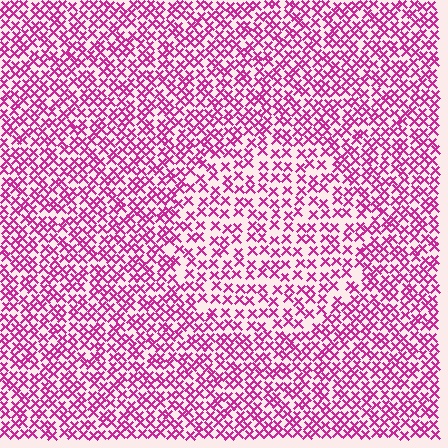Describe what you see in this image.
The image contains small magenta elements arranged at two different densities. A circle-shaped region is visible where the elements are less densely packed than the surrounding area.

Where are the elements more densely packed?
The elements are more densely packed outside the circle boundary.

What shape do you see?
I see a circle.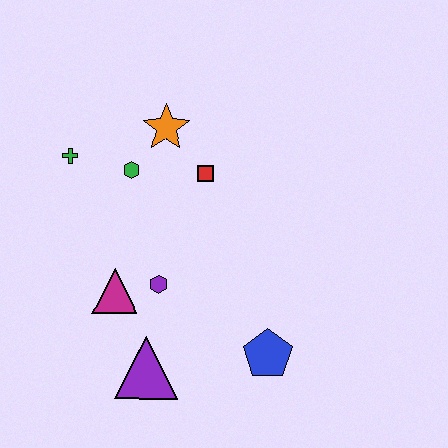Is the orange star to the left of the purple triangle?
No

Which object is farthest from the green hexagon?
The blue pentagon is farthest from the green hexagon.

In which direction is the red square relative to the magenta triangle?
The red square is above the magenta triangle.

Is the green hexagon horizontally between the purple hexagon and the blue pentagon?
No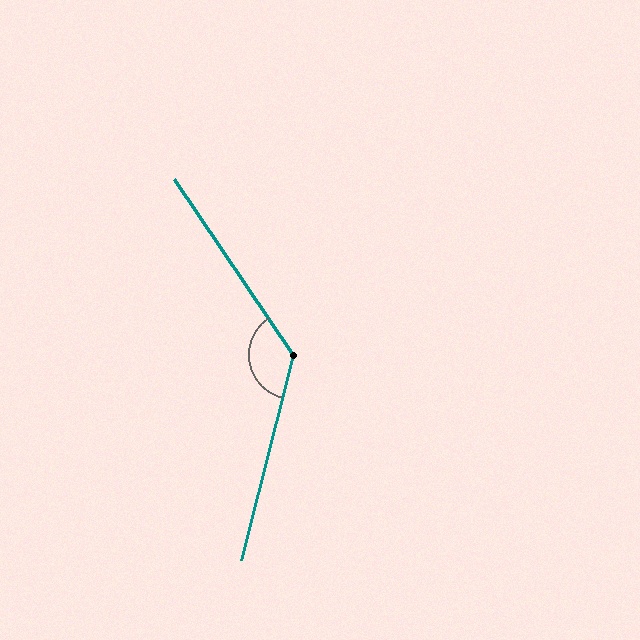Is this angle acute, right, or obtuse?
It is obtuse.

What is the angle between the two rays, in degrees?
Approximately 132 degrees.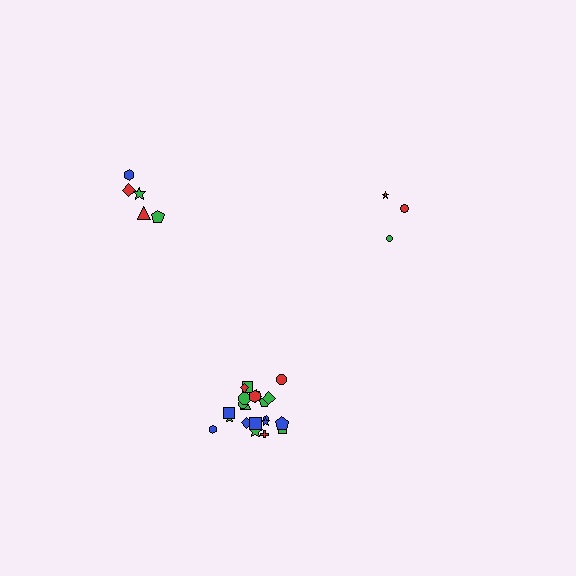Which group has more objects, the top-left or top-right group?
The top-left group.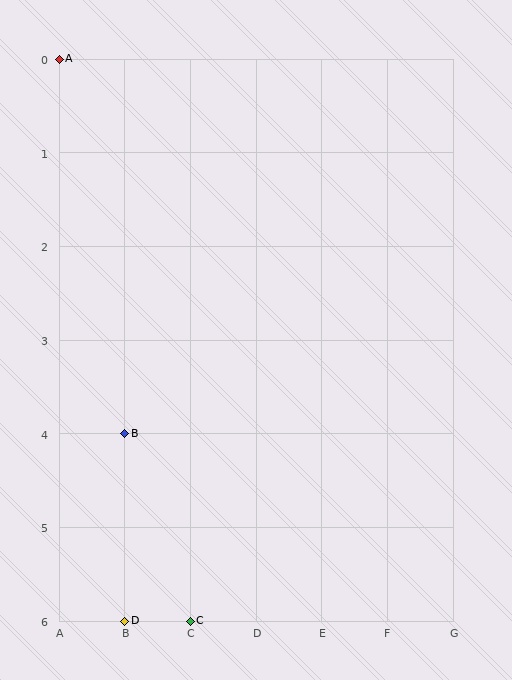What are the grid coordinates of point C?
Point C is at grid coordinates (C, 6).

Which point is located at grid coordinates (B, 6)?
Point D is at (B, 6).